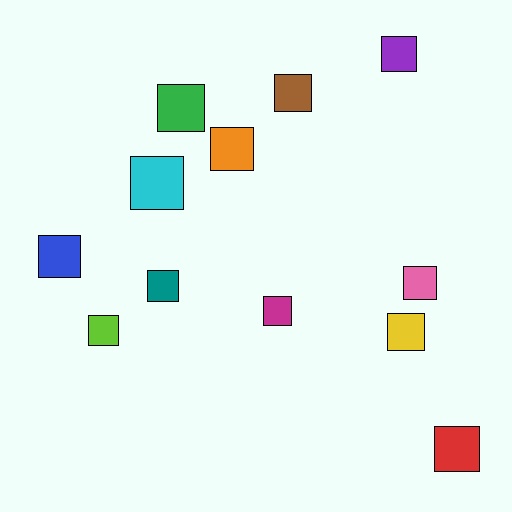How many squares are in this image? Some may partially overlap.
There are 12 squares.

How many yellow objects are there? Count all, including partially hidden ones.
There is 1 yellow object.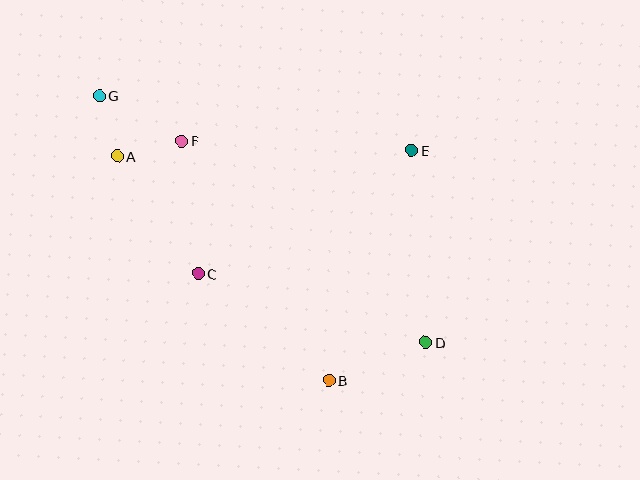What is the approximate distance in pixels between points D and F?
The distance between D and F is approximately 316 pixels.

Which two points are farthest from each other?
Points D and G are farthest from each other.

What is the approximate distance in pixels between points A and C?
The distance between A and C is approximately 143 pixels.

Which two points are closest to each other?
Points A and G are closest to each other.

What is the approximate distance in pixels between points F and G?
The distance between F and G is approximately 94 pixels.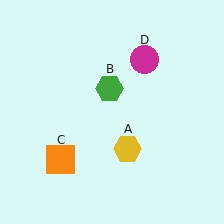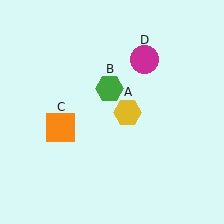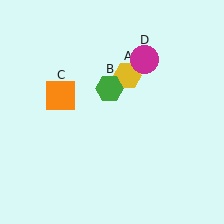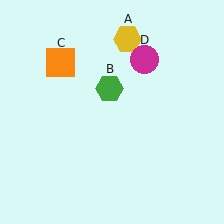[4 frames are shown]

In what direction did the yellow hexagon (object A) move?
The yellow hexagon (object A) moved up.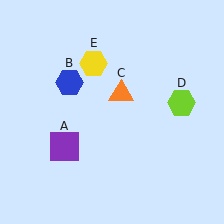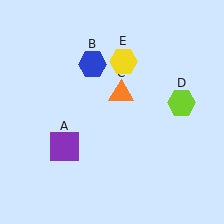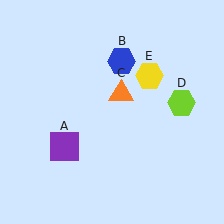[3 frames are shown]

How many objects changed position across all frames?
2 objects changed position: blue hexagon (object B), yellow hexagon (object E).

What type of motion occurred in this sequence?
The blue hexagon (object B), yellow hexagon (object E) rotated clockwise around the center of the scene.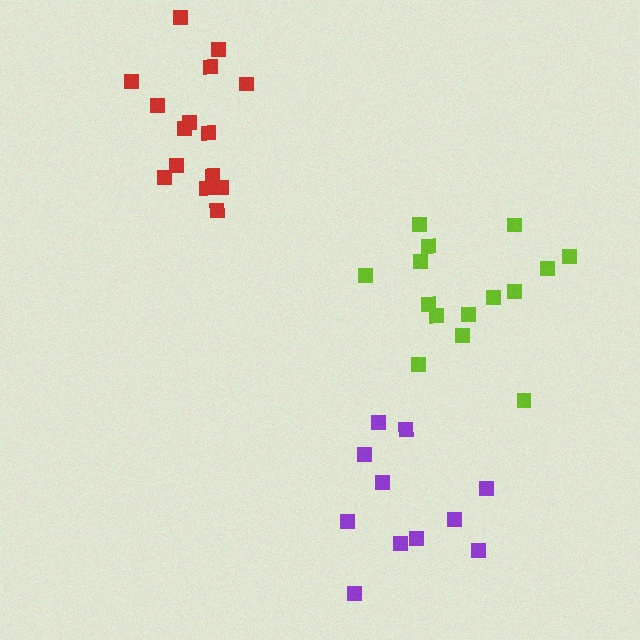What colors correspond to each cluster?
The clusters are colored: lime, red, purple.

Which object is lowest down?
The purple cluster is bottommost.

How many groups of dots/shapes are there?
There are 3 groups.